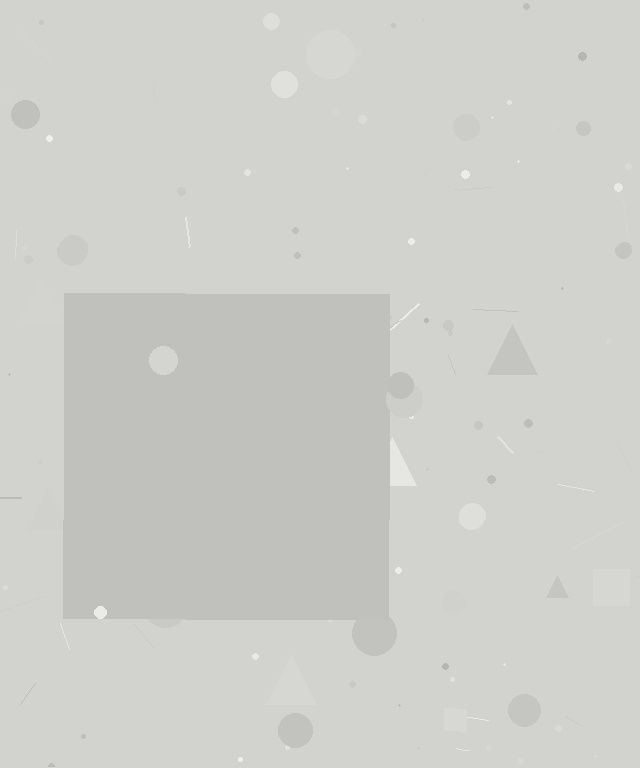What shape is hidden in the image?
A square is hidden in the image.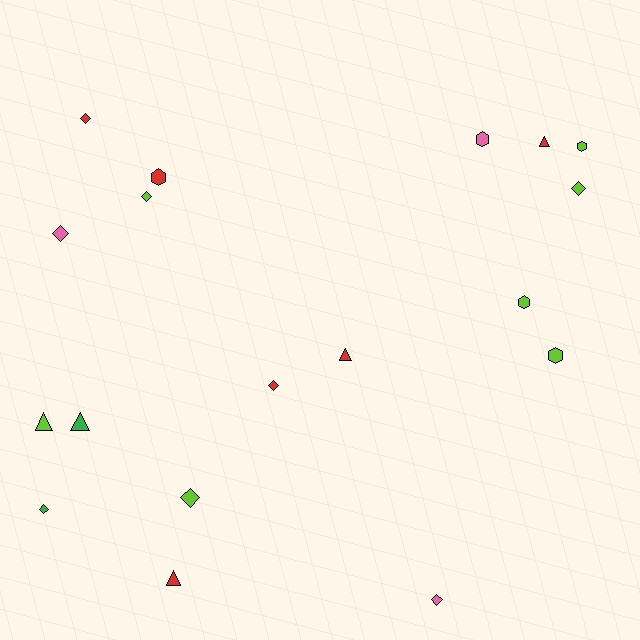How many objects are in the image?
There are 18 objects.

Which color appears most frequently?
Lime, with 7 objects.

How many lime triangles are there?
There is 1 lime triangle.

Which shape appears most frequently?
Diamond, with 8 objects.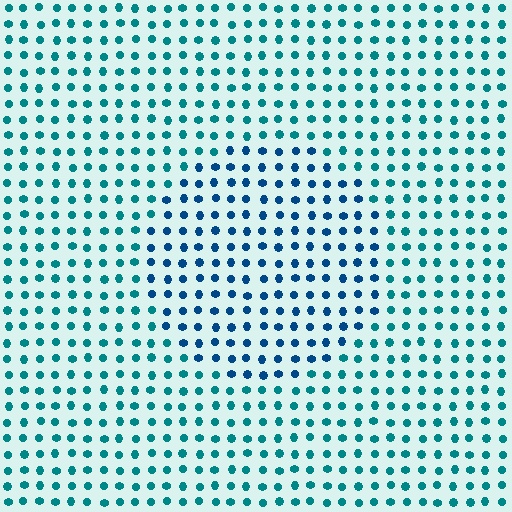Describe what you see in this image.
The image is filled with small teal elements in a uniform arrangement. A circle-shaped region is visible where the elements are tinted to a slightly different hue, forming a subtle color boundary.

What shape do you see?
I see a circle.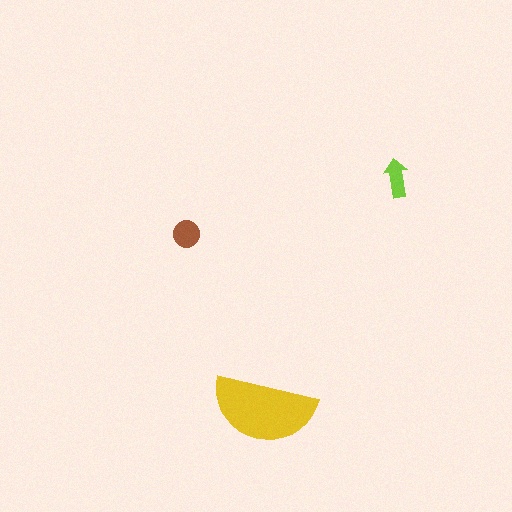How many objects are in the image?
There are 3 objects in the image.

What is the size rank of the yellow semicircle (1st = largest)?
1st.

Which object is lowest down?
The yellow semicircle is bottommost.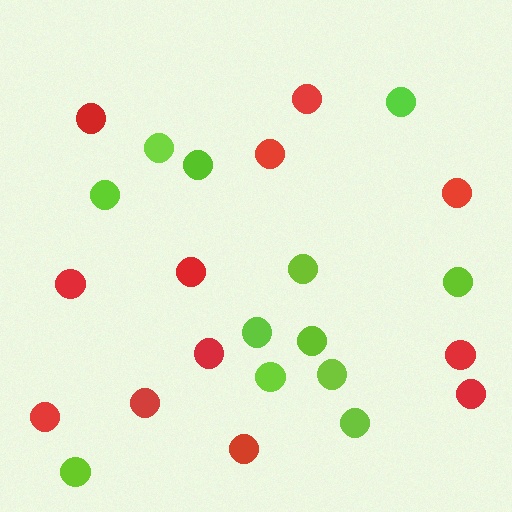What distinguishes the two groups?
There are 2 groups: one group of red circles (12) and one group of lime circles (12).